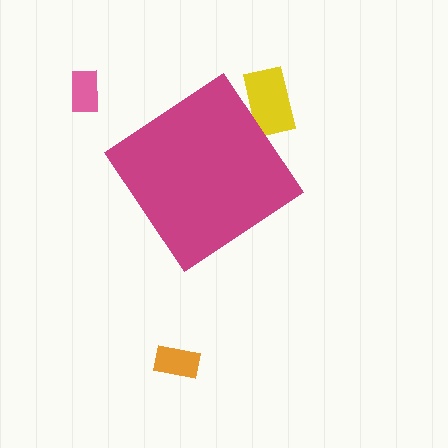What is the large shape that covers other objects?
A magenta diamond.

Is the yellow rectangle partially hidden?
Yes, the yellow rectangle is partially hidden behind the magenta diamond.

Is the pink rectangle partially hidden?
No, the pink rectangle is fully visible.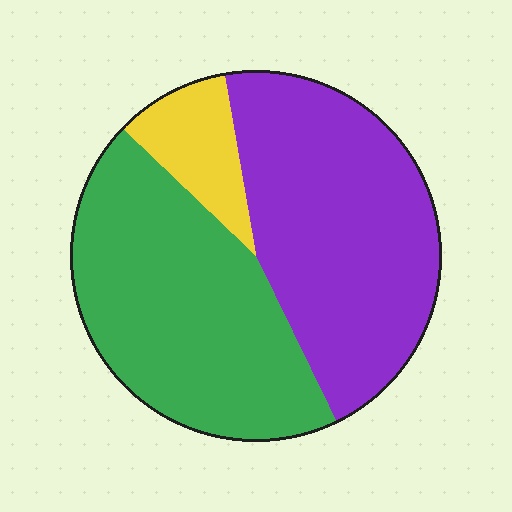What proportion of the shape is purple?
Purple takes up between a quarter and a half of the shape.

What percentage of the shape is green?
Green covers around 45% of the shape.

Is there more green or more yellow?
Green.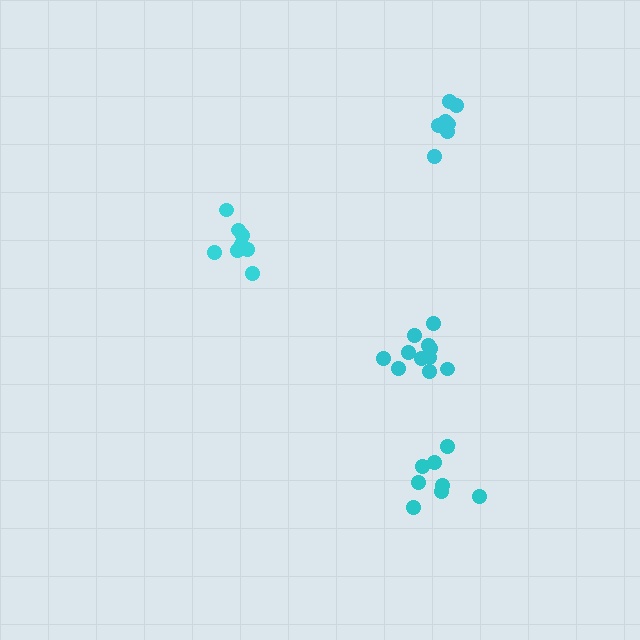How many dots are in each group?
Group 1: 7 dots, Group 2: 11 dots, Group 3: 8 dots, Group 4: 8 dots (34 total).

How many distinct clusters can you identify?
There are 4 distinct clusters.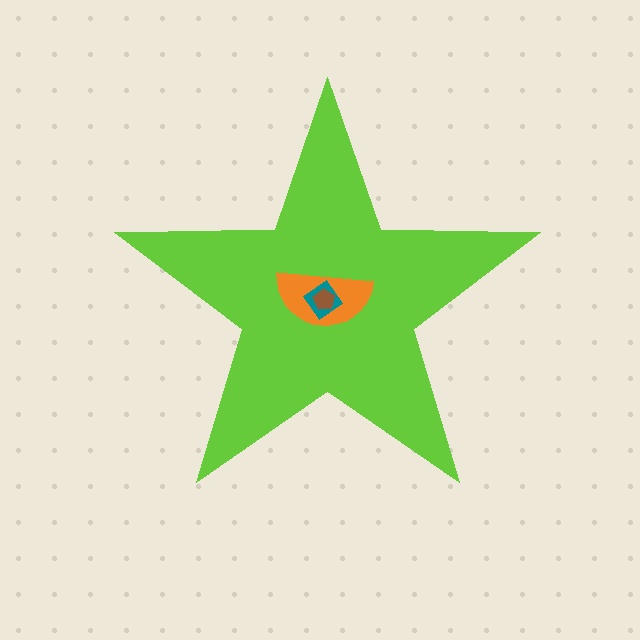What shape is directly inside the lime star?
The orange semicircle.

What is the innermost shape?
The brown pentagon.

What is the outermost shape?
The lime star.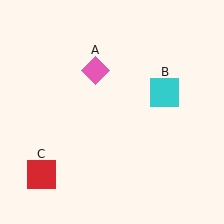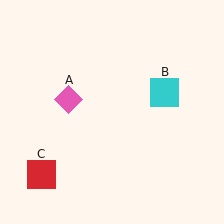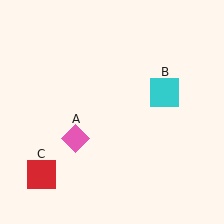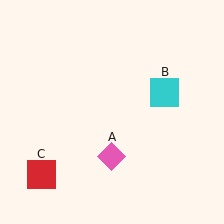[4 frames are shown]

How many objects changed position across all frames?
1 object changed position: pink diamond (object A).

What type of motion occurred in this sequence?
The pink diamond (object A) rotated counterclockwise around the center of the scene.